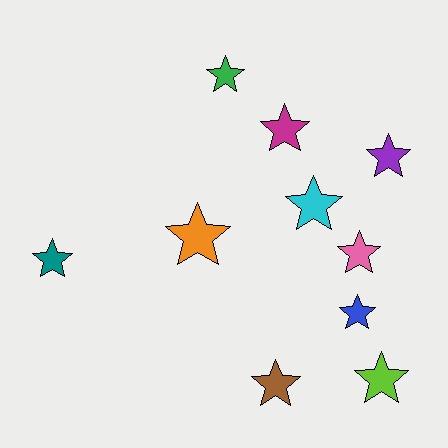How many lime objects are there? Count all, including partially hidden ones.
There is 1 lime object.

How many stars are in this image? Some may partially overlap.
There are 10 stars.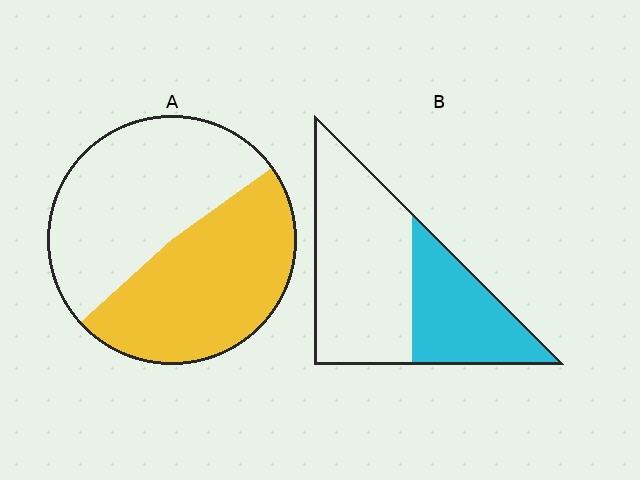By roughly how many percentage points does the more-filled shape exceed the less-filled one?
By roughly 10 percentage points (A over B).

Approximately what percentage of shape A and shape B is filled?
A is approximately 50% and B is approximately 35%.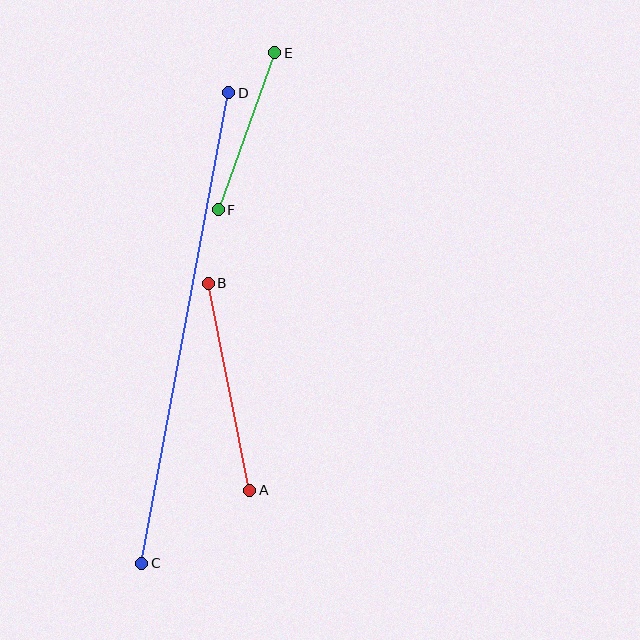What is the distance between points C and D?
The distance is approximately 479 pixels.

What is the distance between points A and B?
The distance is approximately 211 pixels.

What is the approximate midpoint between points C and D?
The midpoint is at approximately (185, 328) pixels.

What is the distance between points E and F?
The distance is approximately 167 pixels.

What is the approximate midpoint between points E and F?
The midpoint is at approximately (246, 131) pixels.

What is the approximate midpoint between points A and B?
The midpoint is at approximately (229, 387) pixels.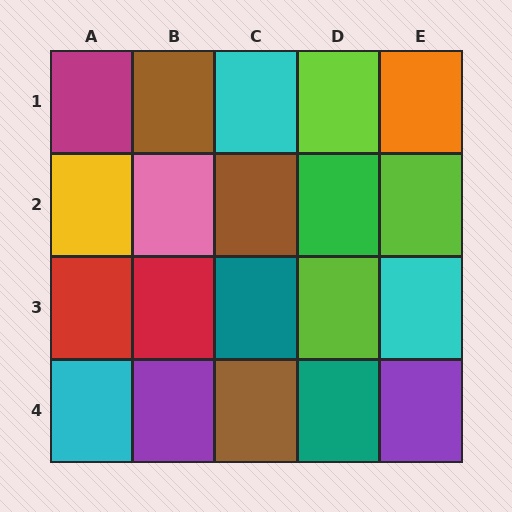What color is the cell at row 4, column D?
Teal.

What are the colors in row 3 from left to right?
Red, red, teal, lime, cyan.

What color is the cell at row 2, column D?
Green.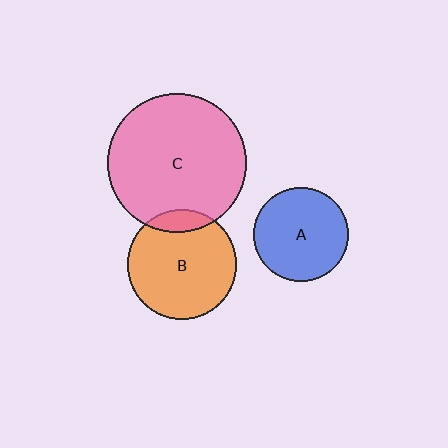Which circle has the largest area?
Circle C (pink).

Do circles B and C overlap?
Yes.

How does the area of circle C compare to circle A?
Approximately 2.2 times.